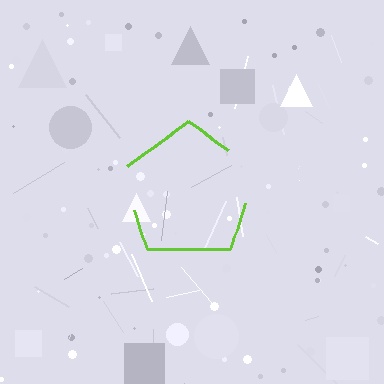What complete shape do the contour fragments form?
The contour fragments form a pentagon.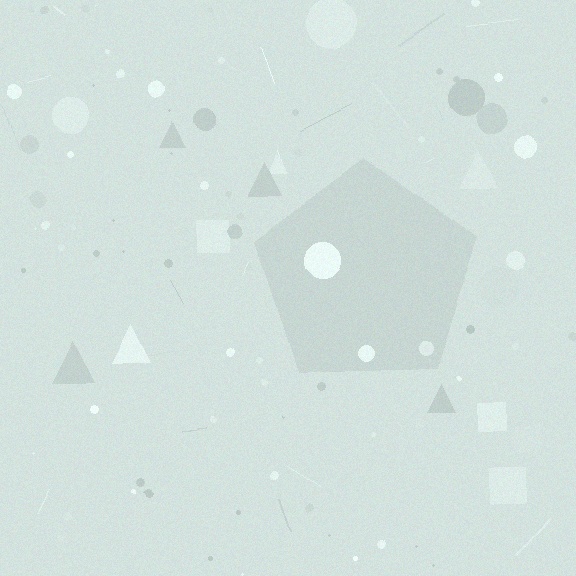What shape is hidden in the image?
A pentagon is hidden in the image.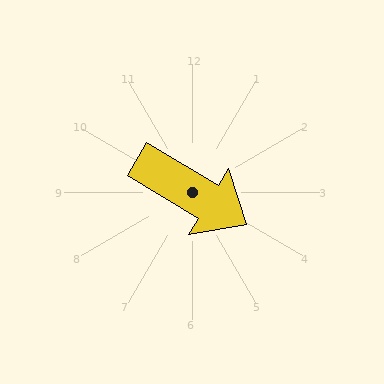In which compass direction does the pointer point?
Southeast.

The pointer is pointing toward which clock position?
Roughly 4 o'clock.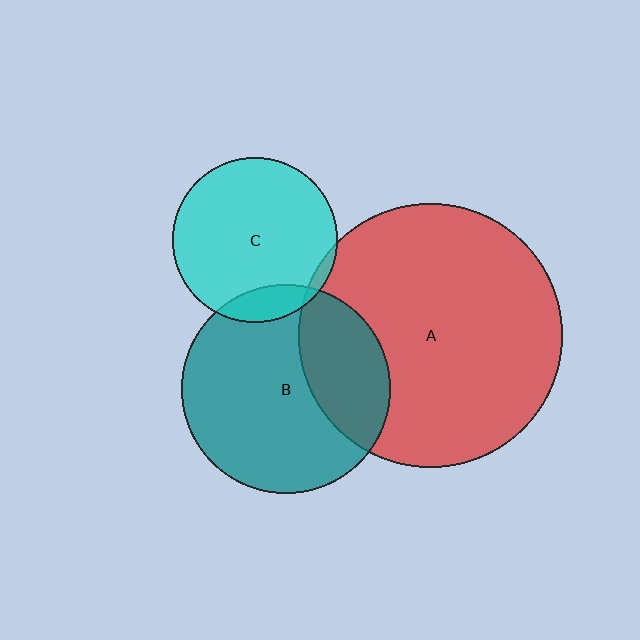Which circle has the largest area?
Circle A (red).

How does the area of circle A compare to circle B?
Approximately 1.6 times.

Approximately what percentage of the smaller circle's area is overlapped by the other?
Approximately 30%.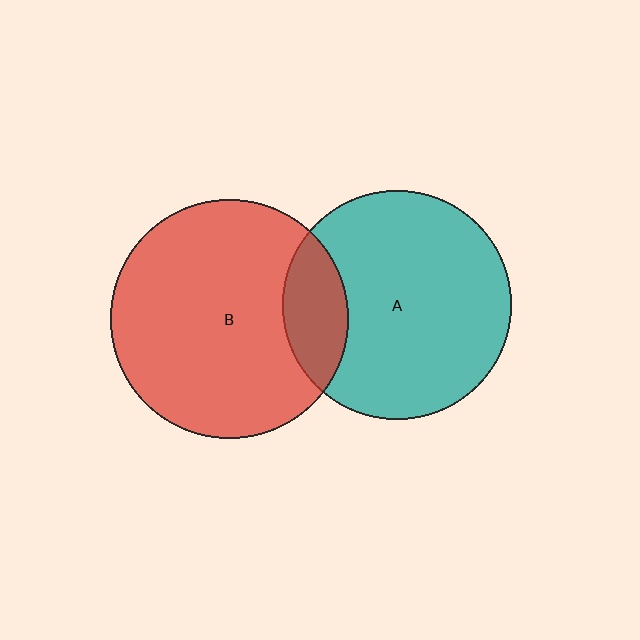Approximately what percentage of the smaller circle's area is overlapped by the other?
Approximately 20%.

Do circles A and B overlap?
Yes.